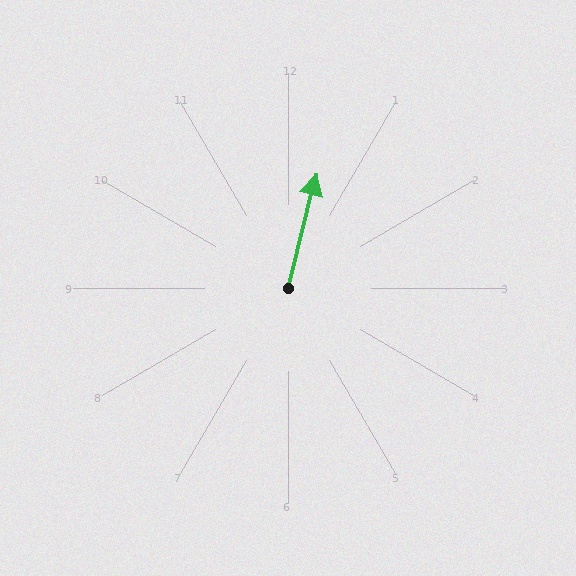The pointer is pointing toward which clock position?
Roughly 12 o'clock.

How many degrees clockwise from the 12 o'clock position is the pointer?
Approximately 14 degrees.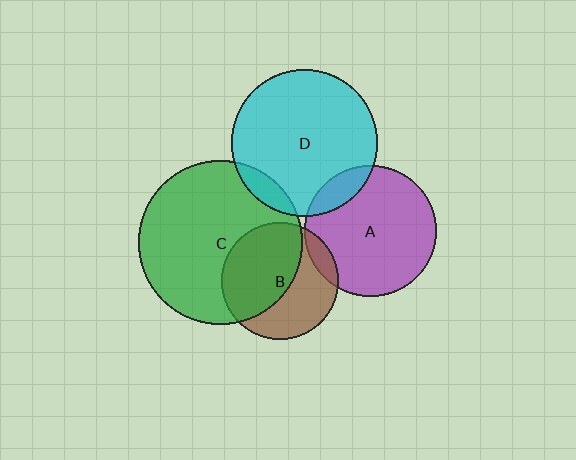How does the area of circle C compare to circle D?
Approximately 1.3 times.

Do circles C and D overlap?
Yes.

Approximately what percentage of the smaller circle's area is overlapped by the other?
Approximately 10%.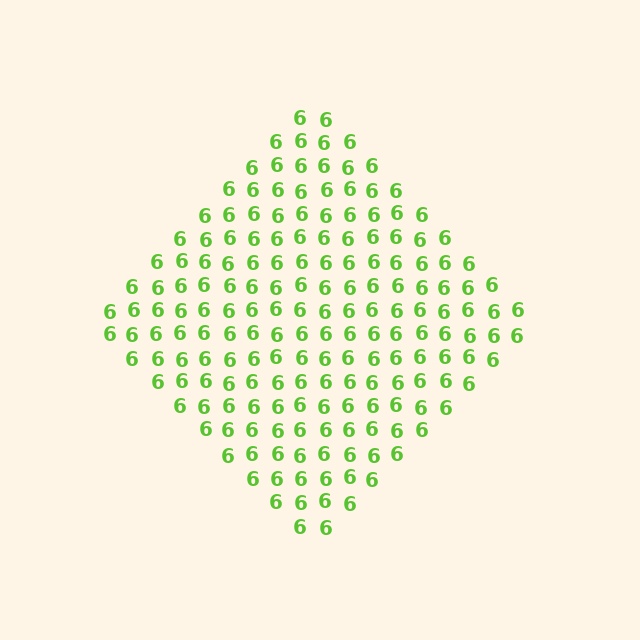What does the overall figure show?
The overall figure shows a diamond.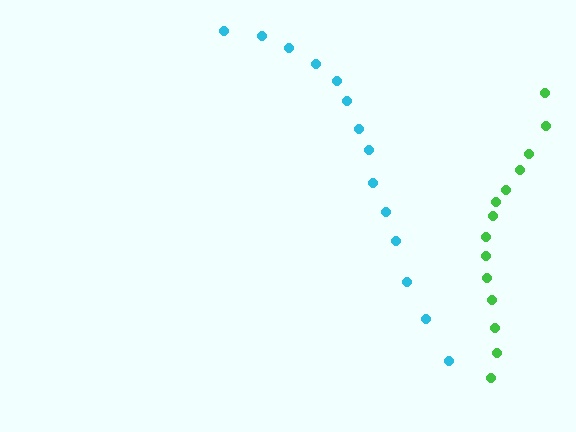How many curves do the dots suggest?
There are 2 distinct paths.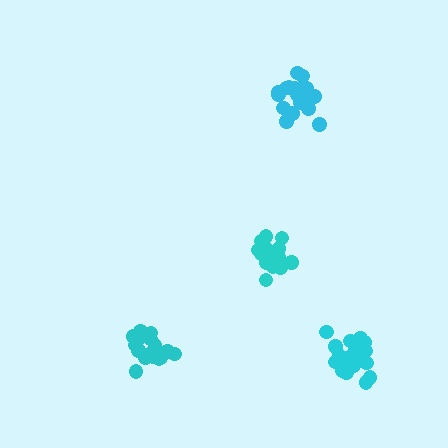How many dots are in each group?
Group 1: 21 dots, Group 2: 18 dots, Group 3: 21 dots, Group 4: 20 dots (80 total).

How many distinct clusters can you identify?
There are 4 distinct clusters.